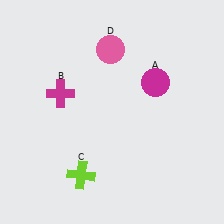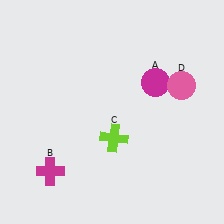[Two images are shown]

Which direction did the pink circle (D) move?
The pink circle (D) moved right.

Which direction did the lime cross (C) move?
The lime cross (C) moved up.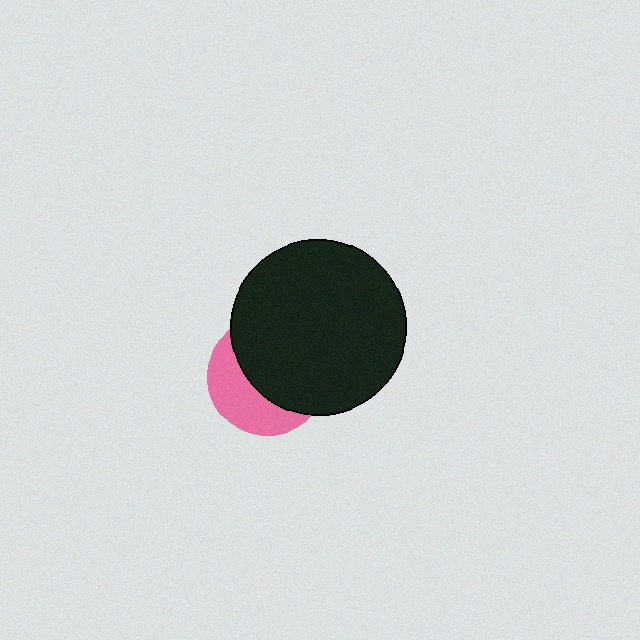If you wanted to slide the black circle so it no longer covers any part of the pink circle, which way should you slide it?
Slide it toward the upper-right — that is the most direct way to separate the two shapes.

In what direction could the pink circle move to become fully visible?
The pink circle could move toward the lower-left. That would shift it out from behind the black circle entirely.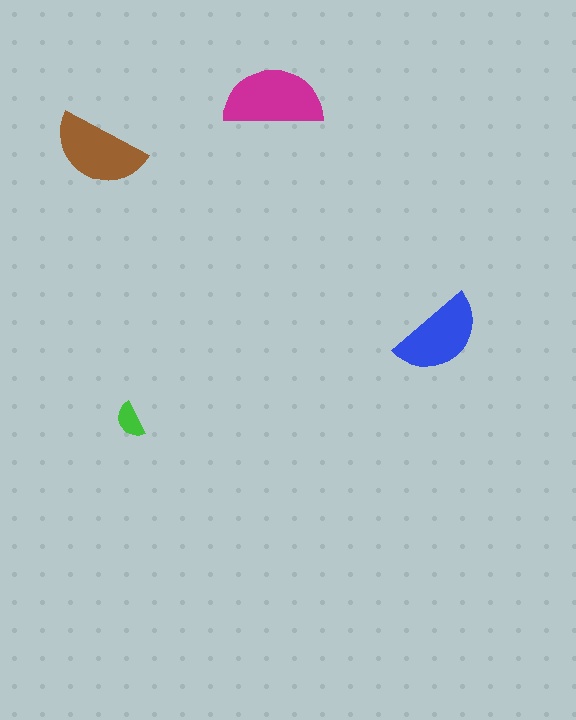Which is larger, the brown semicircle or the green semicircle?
The brown one.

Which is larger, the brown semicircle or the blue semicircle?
The brown one.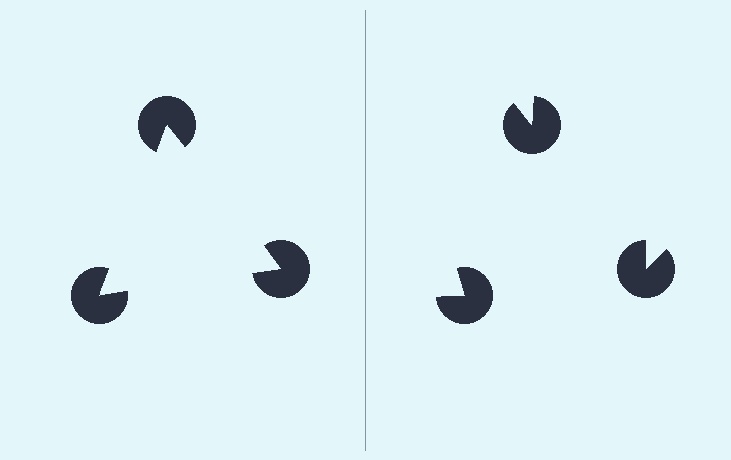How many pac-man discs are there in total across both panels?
6 — 3 on each side.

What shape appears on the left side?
An illusory triangle.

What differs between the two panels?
The pac-man discs are positioned identically on both sides; only the wedge orientations differ. On the left they align to a triangle; on the right they are misaligned.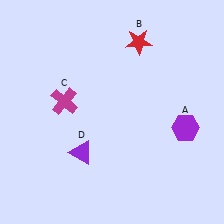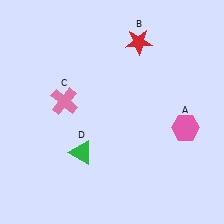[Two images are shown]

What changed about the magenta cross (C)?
In Image 1, C is magenta. In Image 2, it changed to pink.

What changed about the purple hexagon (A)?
In Image 1, A is purple. In Image 2, it changed to pink.